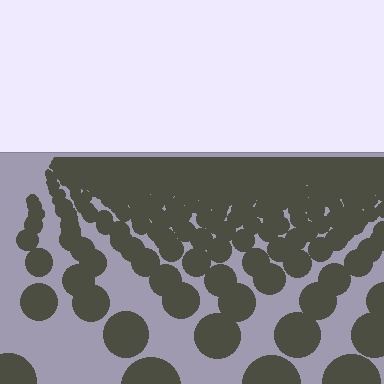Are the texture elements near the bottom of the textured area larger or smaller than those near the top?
Larger. Near the bottom, elements are closer to the viewer and appear at a bigger on-screen size.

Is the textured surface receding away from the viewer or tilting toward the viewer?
The surface is receding away from the viewer. Texture elements get smaller and denser toward the top.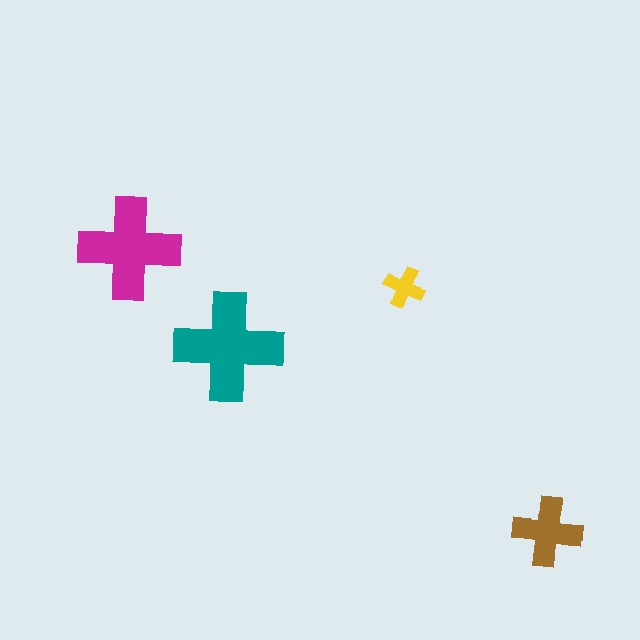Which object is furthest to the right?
The brown cross is rightmost.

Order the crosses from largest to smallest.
the teal one, the magenta one, the brown one, the yellow one.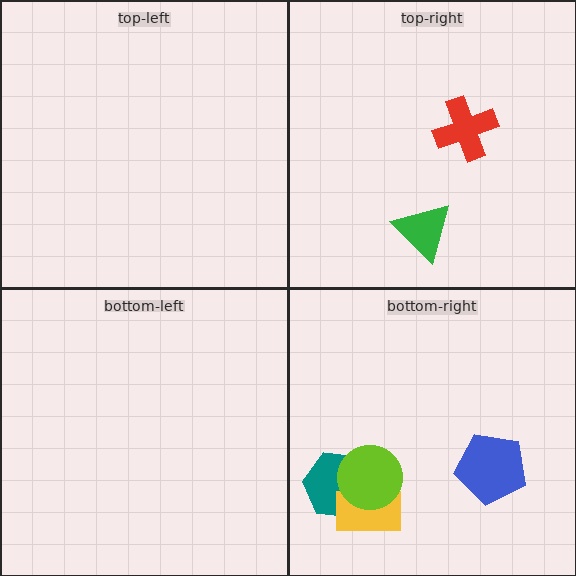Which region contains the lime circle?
The bottom-right region.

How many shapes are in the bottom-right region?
4.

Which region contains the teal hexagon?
The bottom-right region.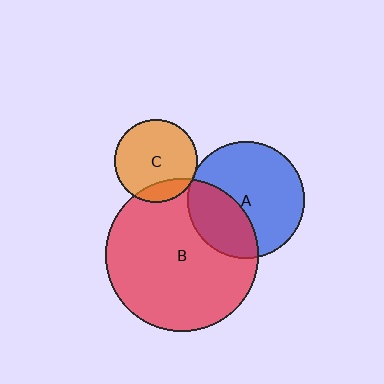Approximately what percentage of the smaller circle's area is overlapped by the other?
Approximately 15%.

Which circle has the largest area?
Circle B (red).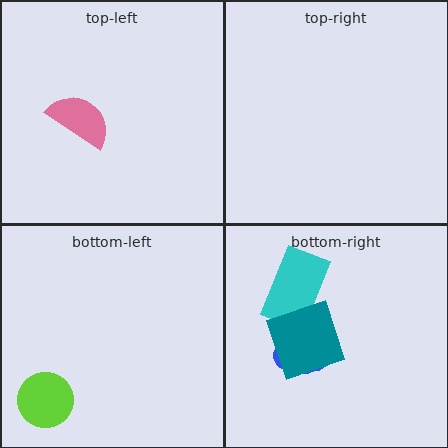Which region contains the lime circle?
The bottom-left region.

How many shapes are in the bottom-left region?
1.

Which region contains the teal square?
The bottom-right region.